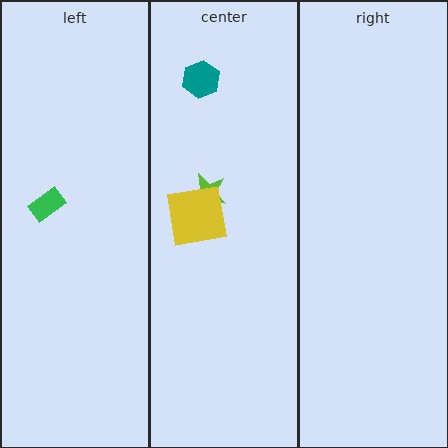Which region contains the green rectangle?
The left region.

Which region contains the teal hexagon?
The center region.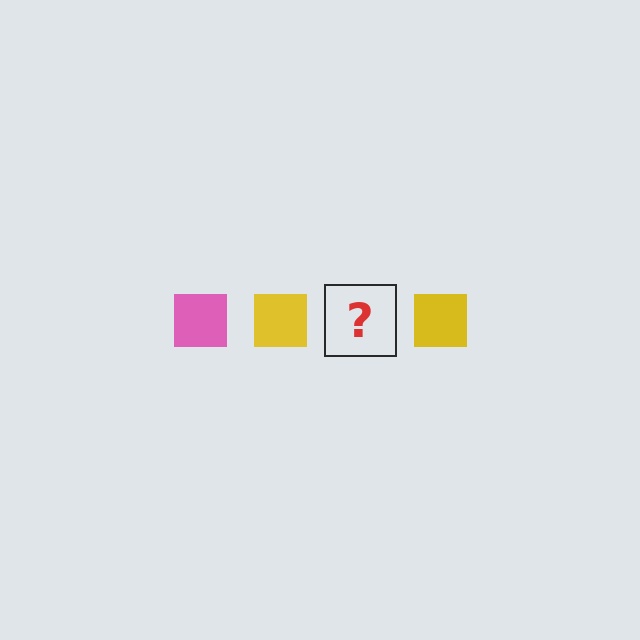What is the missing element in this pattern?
The missing element is a pink square.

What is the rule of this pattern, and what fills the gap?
The rule is that the pattern cycles through pink, yellow squares. The gap should be filled with a pink square.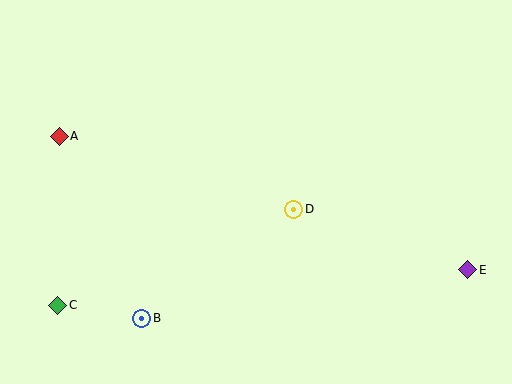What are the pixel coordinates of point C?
Point C is at (58, 305).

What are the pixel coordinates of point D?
Point D is at (294, 209).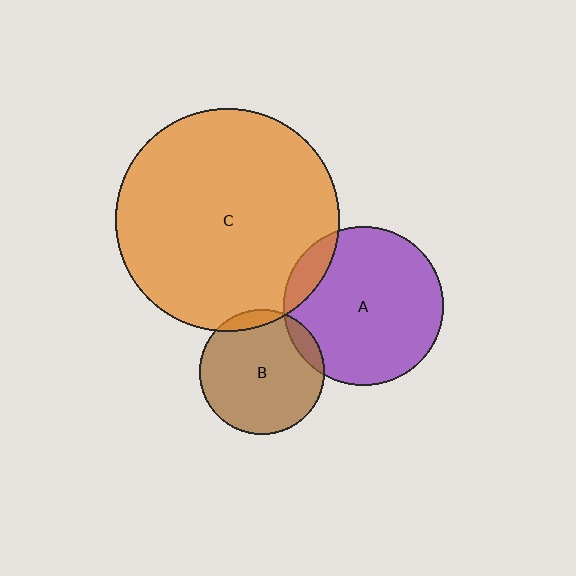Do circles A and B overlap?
Yes.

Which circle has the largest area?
Circle C (orange).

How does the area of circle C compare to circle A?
Approximately 2.0 times.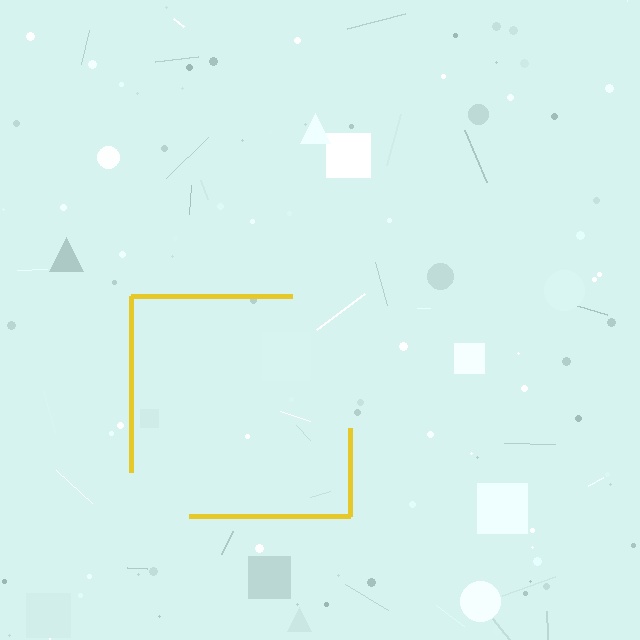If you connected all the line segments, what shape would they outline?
They would outline a square.